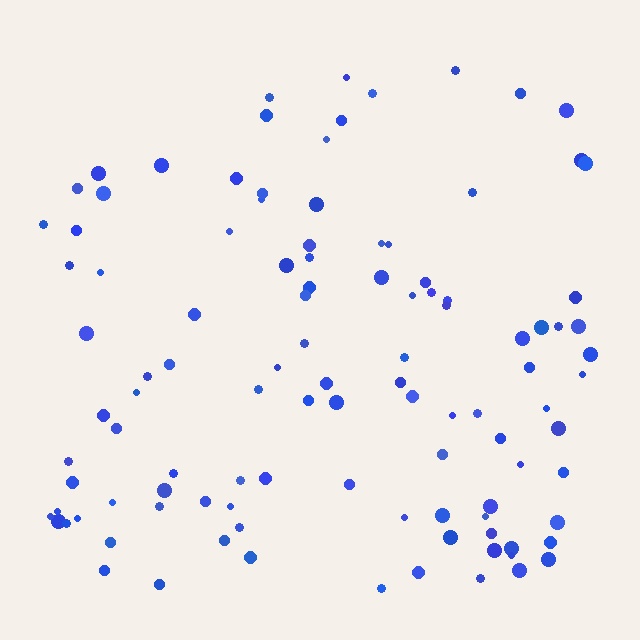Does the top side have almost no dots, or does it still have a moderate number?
Still a moderate number, just noticeably fewer than the bottom.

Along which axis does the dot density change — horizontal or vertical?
Vertical.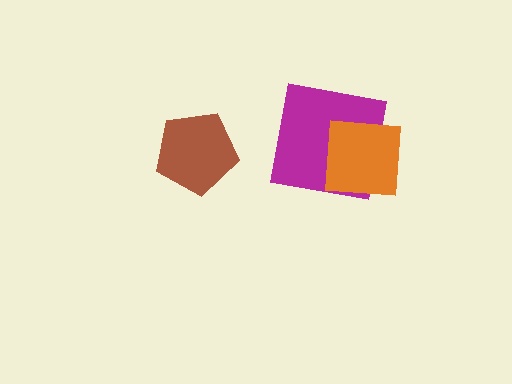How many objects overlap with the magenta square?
1 object overlaps with the magenta square.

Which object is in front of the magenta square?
The orange square is in front of the magenta square.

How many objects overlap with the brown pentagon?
0 objects overlap with the brown pentagon.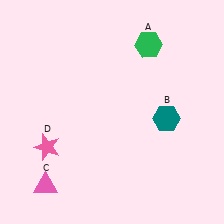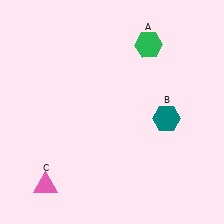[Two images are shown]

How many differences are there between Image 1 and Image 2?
There is 1 difference between the two images.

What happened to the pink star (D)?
The pink star (D) was removed in Image 2. It was in the bottom-left area of Image 1.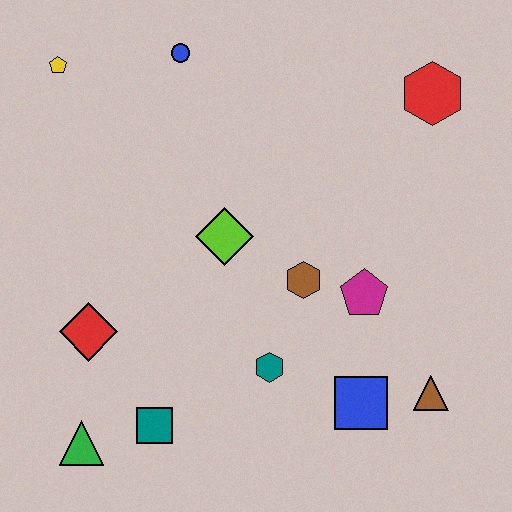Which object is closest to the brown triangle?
The blue square is closest to the brown triangle.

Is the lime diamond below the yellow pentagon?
Yes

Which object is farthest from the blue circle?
The brown triangle is farthest from the blue circle.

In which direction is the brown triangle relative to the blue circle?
The brown triangle is below the blue circle.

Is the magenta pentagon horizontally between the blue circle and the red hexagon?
Yes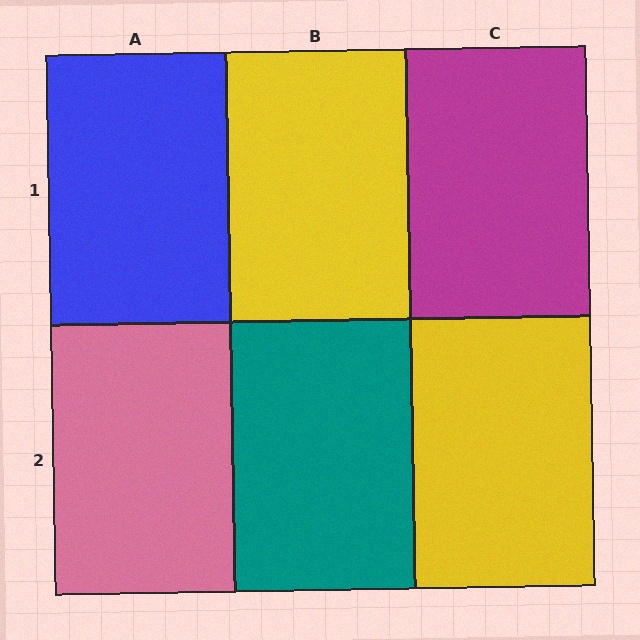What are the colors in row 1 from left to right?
Blue, yellow, magenta.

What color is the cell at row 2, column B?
Teal.